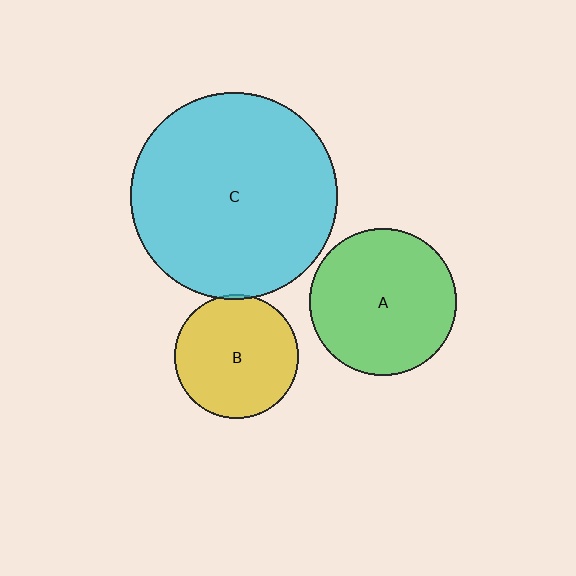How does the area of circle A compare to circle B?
Approximately 1.4 times.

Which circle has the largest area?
Circle C (cyan).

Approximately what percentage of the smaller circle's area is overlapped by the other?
Approximately 5%.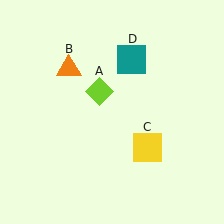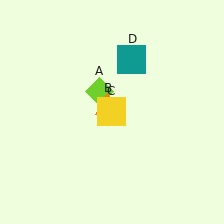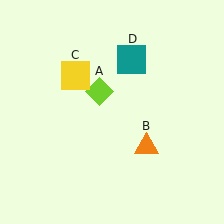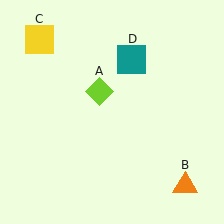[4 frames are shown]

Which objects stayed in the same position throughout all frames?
Lime diamond (object A) and teal square (object D) remained stationary.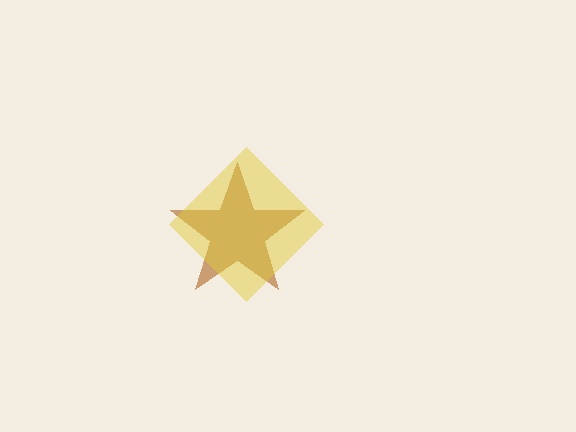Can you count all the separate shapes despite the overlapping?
Yes, there are 2 separate shapes.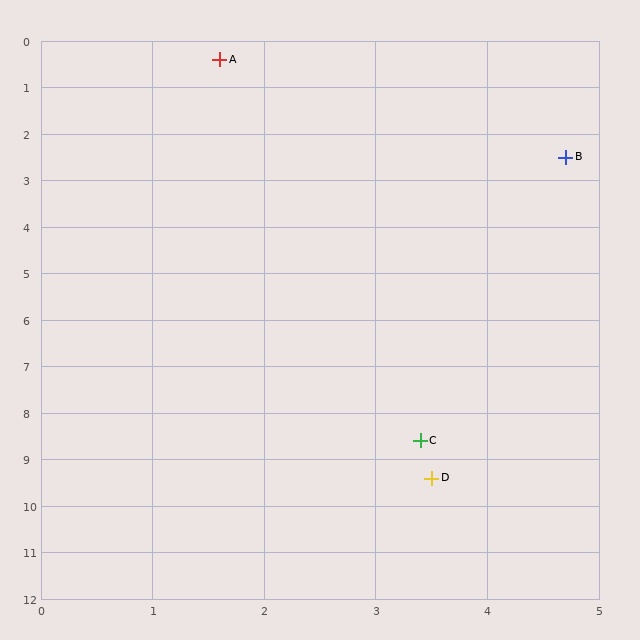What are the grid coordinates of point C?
Point C is at approximately (3.4, 8.6).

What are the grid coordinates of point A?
Point A is at approximately (1.6, 0.4).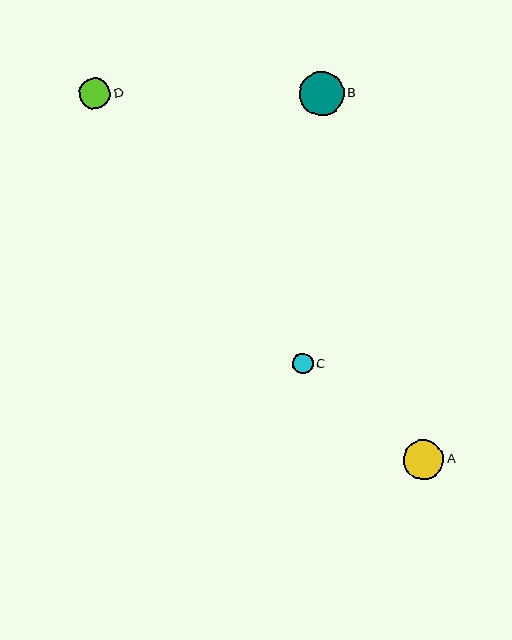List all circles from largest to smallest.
From largest to smallest: B, A, D, C.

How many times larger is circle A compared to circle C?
Circle A is approximately 2.0 times the size of circle C.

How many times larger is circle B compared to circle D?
Circle B is approximately 1.4 times the size of circle D.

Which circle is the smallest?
Circle C is the smallest with a size of approximately 20 pixels.